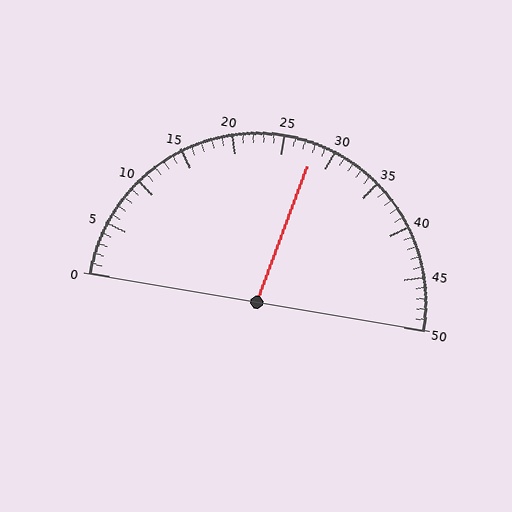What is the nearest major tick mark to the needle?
The nearest major tick mark is 30.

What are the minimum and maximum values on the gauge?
The gauge ranges from 0 to 50.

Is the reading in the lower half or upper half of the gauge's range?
The reading is in the upper half of the range (0 to 50).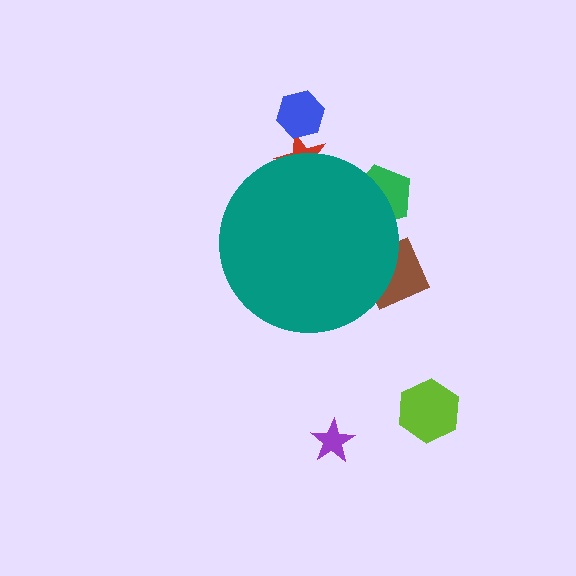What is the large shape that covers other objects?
A teal circle.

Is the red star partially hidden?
Yes, the red star is partially hidden behind the teal circle.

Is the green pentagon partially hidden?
Yes, the green pentagon is partially hidden behind the teal circle.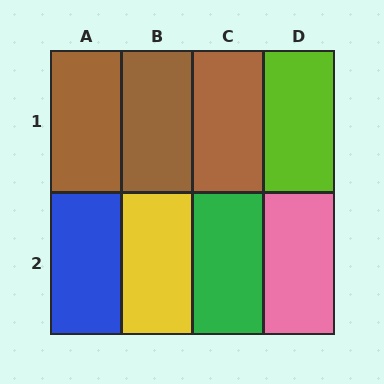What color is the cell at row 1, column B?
Brown.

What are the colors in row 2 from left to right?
Blue, yellow, green, pink.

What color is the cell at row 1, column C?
Brown.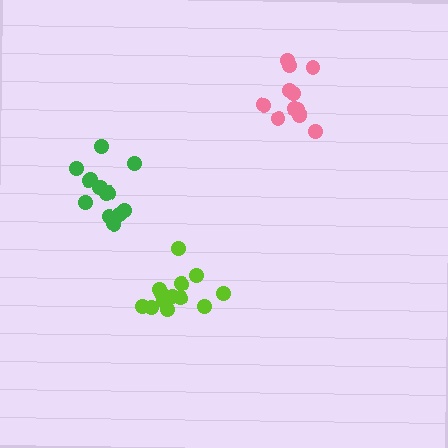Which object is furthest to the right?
The pink cluster is rightmost.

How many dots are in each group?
Group 1: 14 dots, Group 2: 11 dots, Group 3: 13 dots (38 total).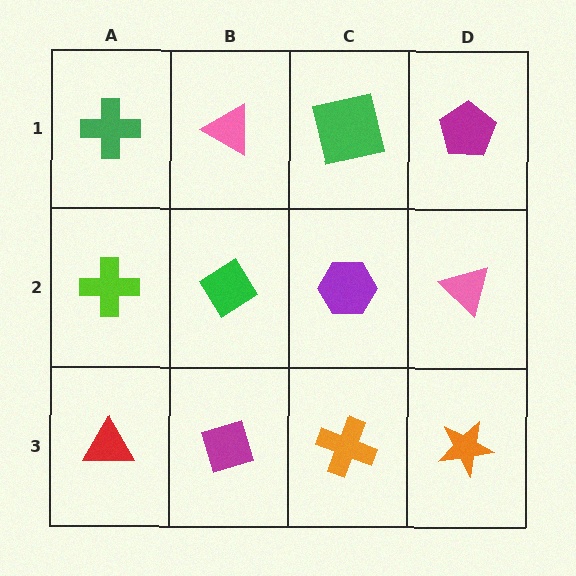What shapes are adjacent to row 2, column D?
A magenta pentagon (row 1, column D), an orange star (row 3, column D), a purple hexagon (row 2, column C).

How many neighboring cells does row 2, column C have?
4.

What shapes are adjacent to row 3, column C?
A purple hexagon (row 2, column C), a magenta diamond (row 3, column B), an orange star (row 3, column D).